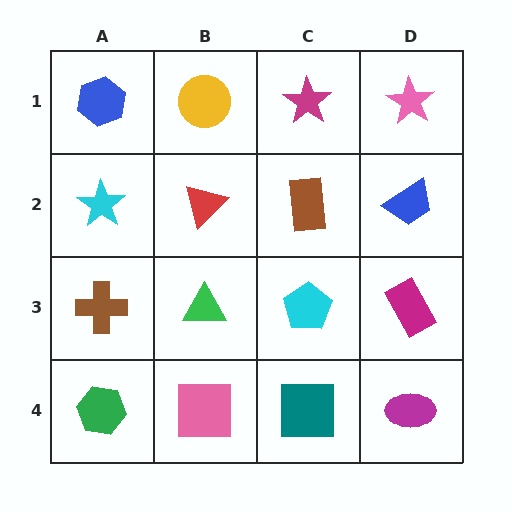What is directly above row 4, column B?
A green triangle.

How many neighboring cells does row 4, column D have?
2.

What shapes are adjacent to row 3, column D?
A blue trapezoid (row 2, column D), a magenta ellipse (row 4, column D), a cyan pentagon (row 3, column C).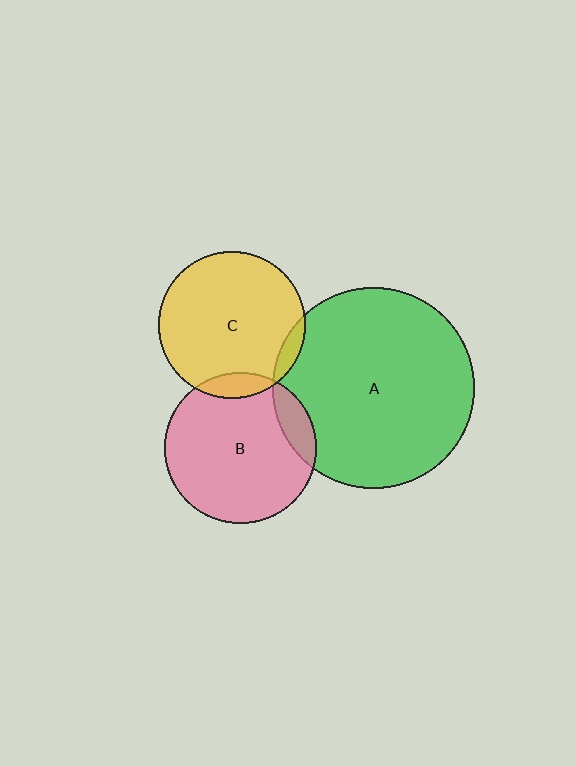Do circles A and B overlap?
Yes.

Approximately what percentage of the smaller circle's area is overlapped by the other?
Approximately 10%.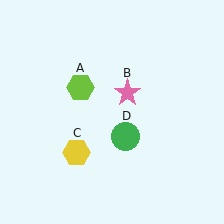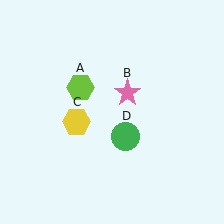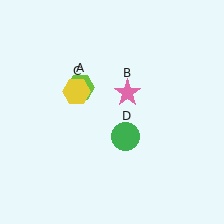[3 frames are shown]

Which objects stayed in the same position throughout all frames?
Lime hexagon (object A) and pink star (object B) and green circle (object D) remained stationary.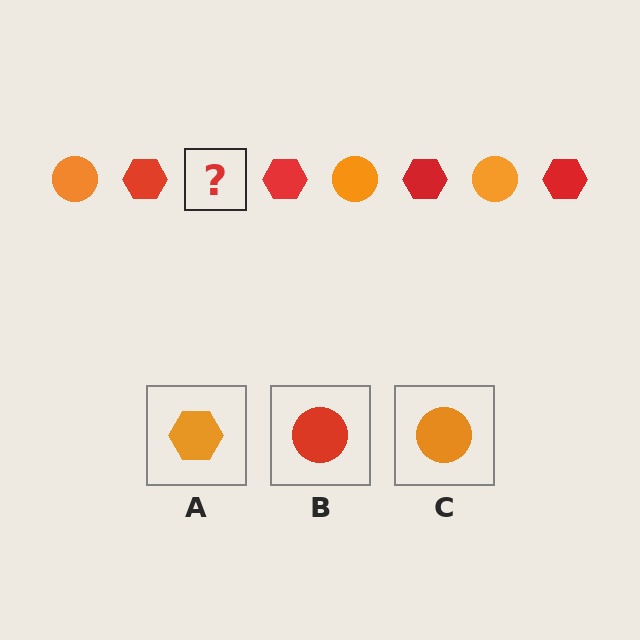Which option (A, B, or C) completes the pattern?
C.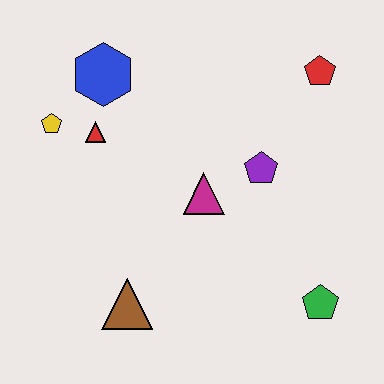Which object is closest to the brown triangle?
The magenta triangle is closest to the brown triangle.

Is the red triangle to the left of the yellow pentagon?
No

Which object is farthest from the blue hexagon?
The green pentagon is farthest from the blue hexagon.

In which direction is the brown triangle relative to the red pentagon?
The brown triangle is below the red pentagon.